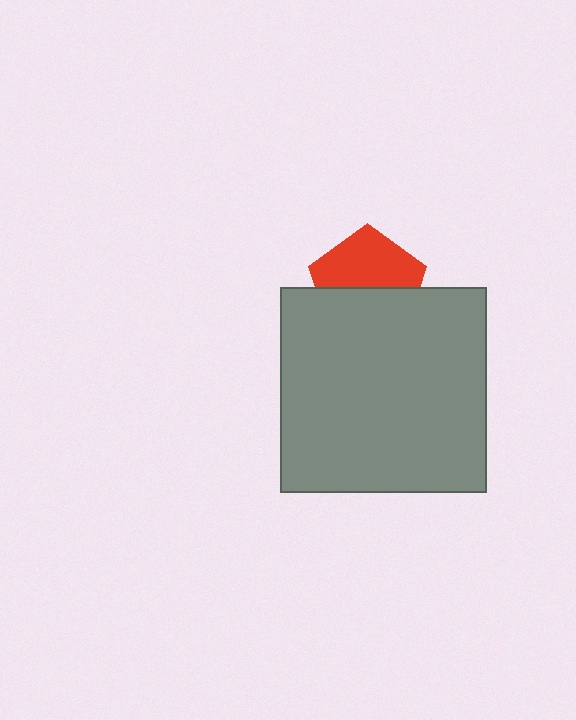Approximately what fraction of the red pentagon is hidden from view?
Roughly 47% of the red pentagon is hidden behind the gray square.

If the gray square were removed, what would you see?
You would see the complete red pentagon.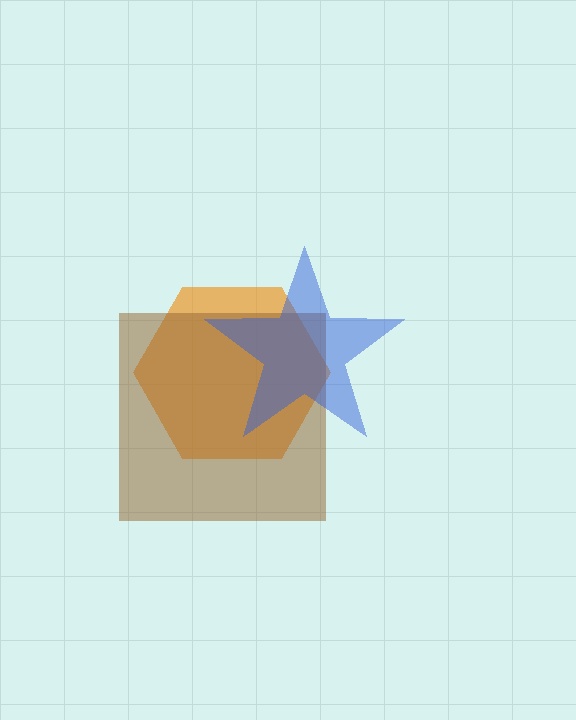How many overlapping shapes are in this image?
There are 3 overlapping shapes in the image.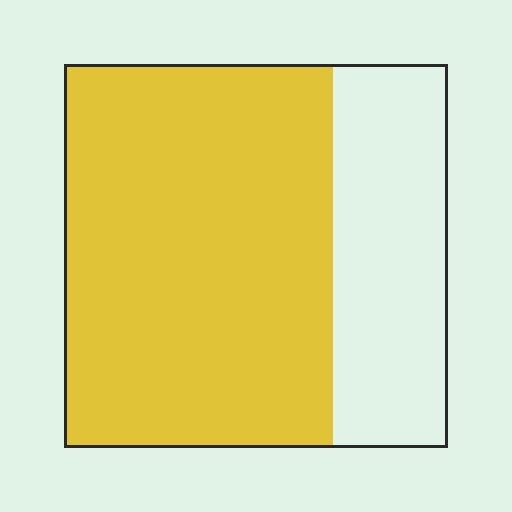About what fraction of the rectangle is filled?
About two thirds (2/3).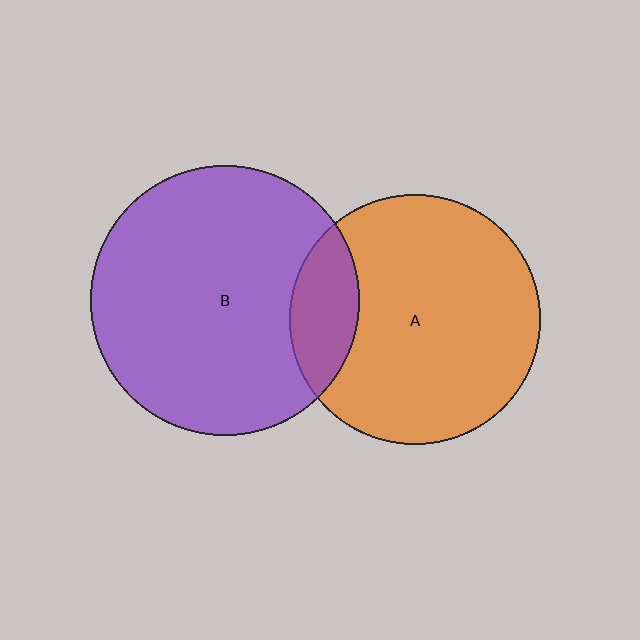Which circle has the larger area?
Circle B (purple).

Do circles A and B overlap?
Yes.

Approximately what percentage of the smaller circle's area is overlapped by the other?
Approximately 15%.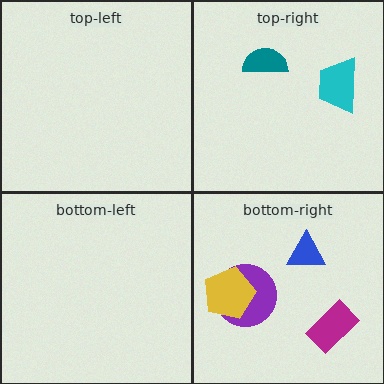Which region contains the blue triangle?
The bottom-right region.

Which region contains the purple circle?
The bottom-right region.